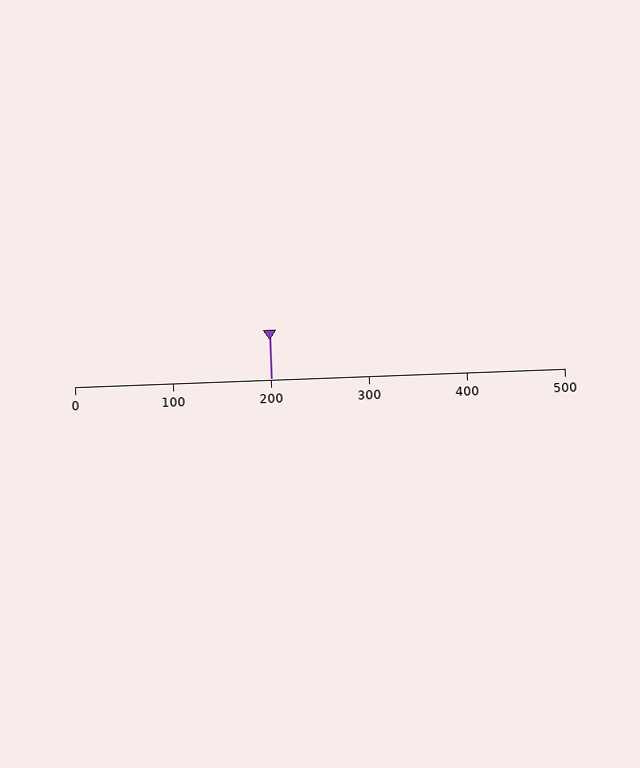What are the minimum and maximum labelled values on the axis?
The axis runs from 0 to 500.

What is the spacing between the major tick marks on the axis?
The major ticks are spaced 100 apart.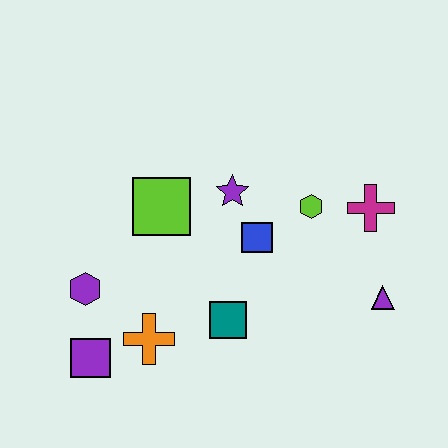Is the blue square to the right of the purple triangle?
No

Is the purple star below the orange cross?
No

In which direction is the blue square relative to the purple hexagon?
The blue square is to the right of the purple hexagon.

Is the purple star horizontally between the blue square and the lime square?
Yes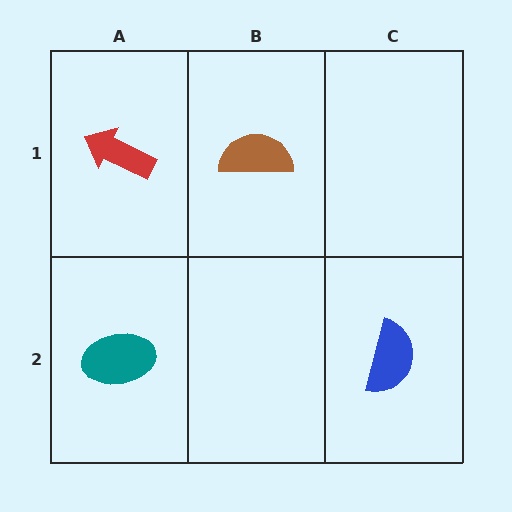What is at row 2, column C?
A blue semicircle.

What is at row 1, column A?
A red arrow.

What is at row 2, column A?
A teal ellipse.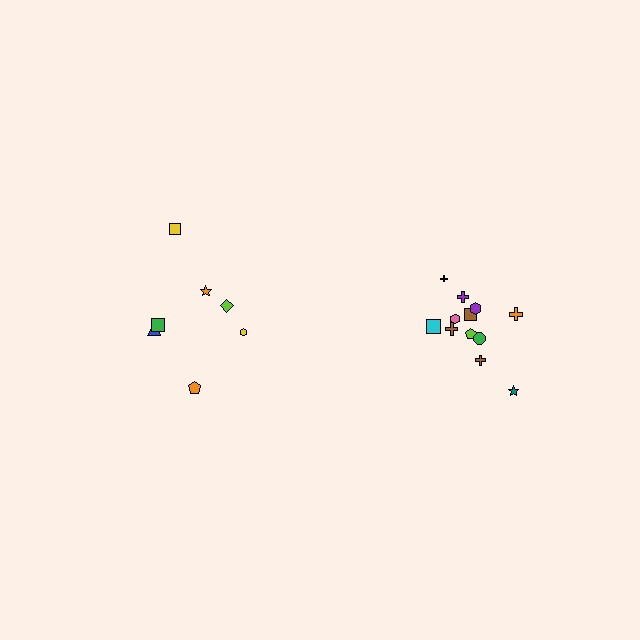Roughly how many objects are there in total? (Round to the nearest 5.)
Roughly 20 objects in total.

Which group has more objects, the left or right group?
The right group.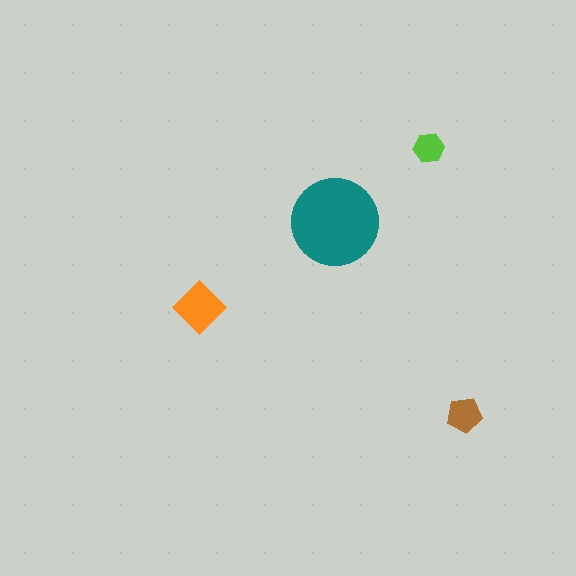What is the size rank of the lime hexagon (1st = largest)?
4th.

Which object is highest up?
The lime hexagon is topmost.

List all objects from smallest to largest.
The lime hexagon, the brown pentagon, the orange diamond, the teal circle.